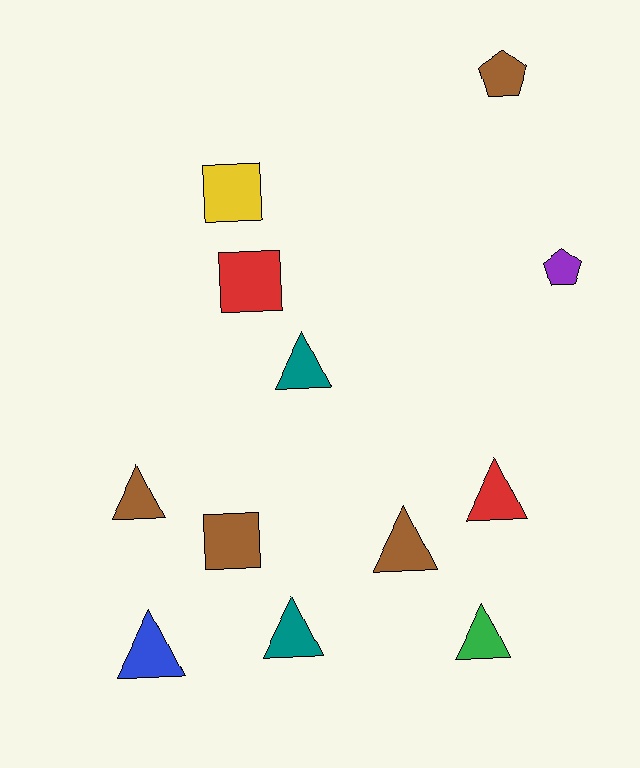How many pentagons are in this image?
There are 2 pentagons.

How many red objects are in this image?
There are 2 red objects.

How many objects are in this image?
There are 12 objects.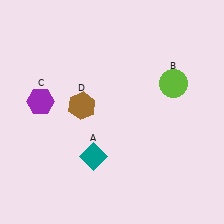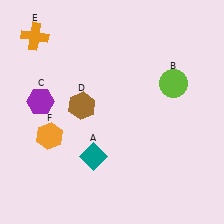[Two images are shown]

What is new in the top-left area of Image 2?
An orange cross (E) was added in the top-left area of Image 2.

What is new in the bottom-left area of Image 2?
An orange hexagon (F) was added in the bottom-left area of Image 2.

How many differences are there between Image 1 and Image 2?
There are 2 differences between the two images.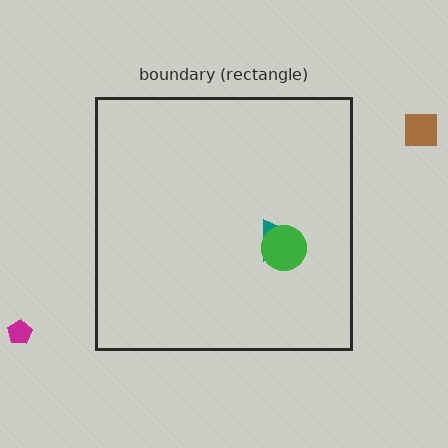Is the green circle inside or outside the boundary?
Inside.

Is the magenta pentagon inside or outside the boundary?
Outside.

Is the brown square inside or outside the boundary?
Outside.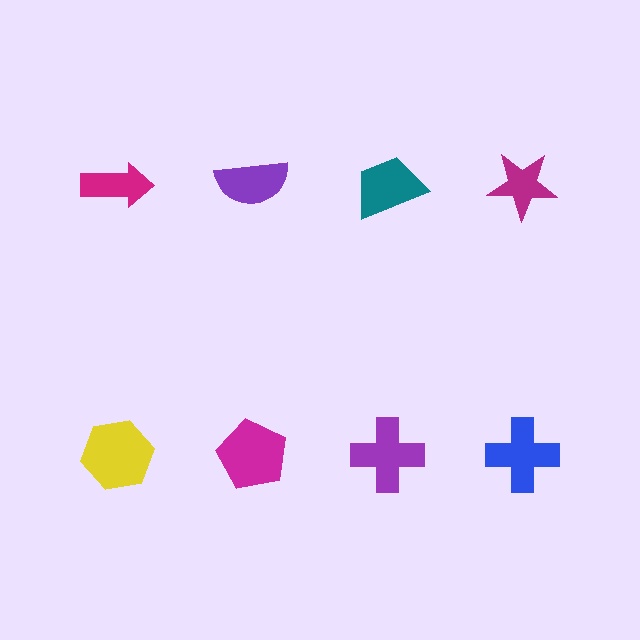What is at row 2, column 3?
A purple cross.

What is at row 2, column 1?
A yellow hexagon.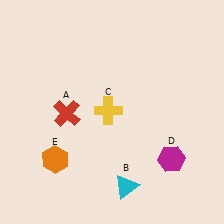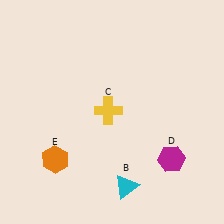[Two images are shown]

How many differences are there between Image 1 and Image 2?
There is 1 difference between the two images.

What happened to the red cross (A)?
The red cross (A) was removed in Image 2. It was in the bottom-left area of Image 1.